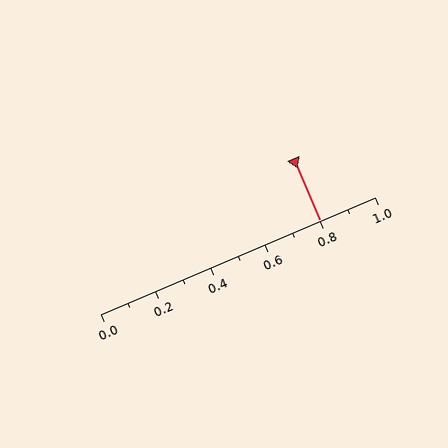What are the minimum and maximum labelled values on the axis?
The axis runs from 0.0 to 1.0.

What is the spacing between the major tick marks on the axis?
The major ticks are spaced 0.2 apart.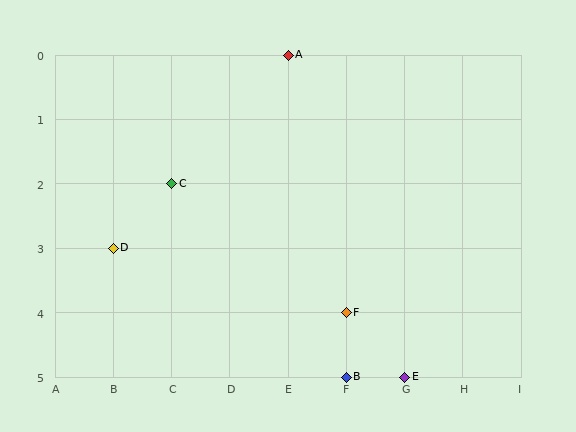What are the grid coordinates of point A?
Point A is at grid coordinates (E, 0).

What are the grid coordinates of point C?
Point C is at grid coordinates (C, 2).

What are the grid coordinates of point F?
Point F is at grid coordinates (F, 4).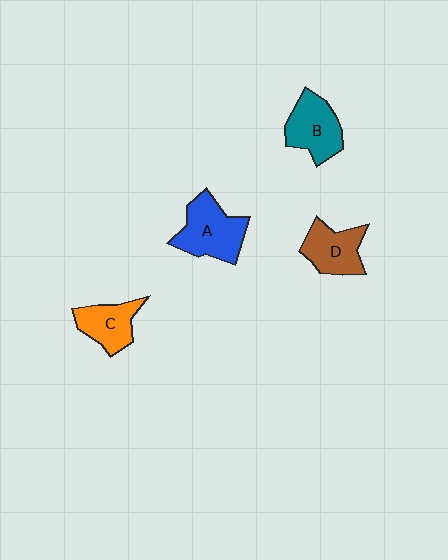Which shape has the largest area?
Shape A (blue).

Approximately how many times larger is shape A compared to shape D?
Approximately 1.3 times.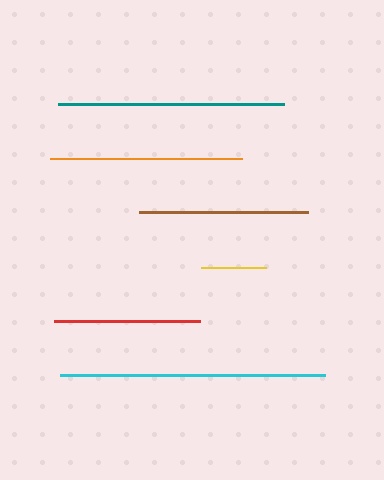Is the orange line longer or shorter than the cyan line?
The cyan line is longer than the orange line.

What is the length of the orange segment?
The orange segment is approximately 192 pixels long.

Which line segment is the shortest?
The yellow line is the shortest at approximately 65 pixels.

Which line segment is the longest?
The cyan line is the longest at approximately 265 pixels.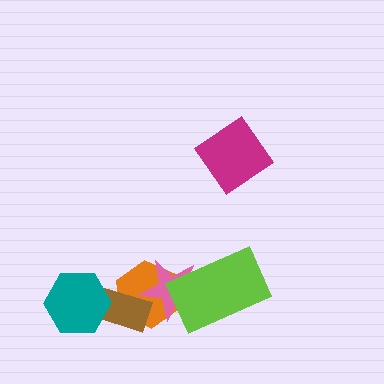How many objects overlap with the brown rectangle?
3 objects overlap with the brown rectangle.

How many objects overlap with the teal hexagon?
1 object overlaps with the teal hexagon.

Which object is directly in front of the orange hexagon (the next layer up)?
The brown rectangle is directly in front of the orange hexagon.